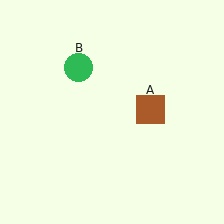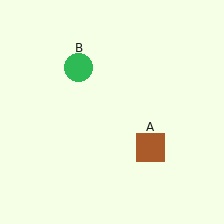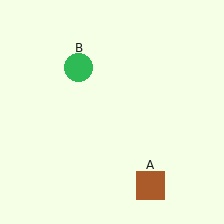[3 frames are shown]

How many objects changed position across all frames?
1 object changed position: brown square (object A).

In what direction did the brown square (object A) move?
The brown square (object A) moved down.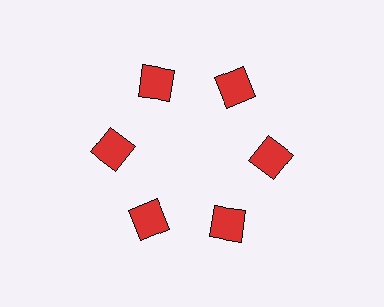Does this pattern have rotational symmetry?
Yes, this pattern has 6-fold rotational symmetry. It looks the same after rotating 60 degrees around the center.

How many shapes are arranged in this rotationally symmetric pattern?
There are 6 shapes, arranged in 6 groups of 1.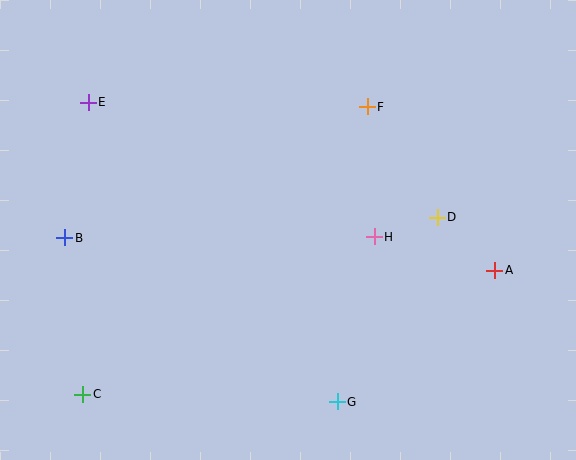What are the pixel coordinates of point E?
Point E is at (88, 102).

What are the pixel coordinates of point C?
Point C is at (83, 394).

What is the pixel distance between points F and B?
The distance between F and B is 330 pixels.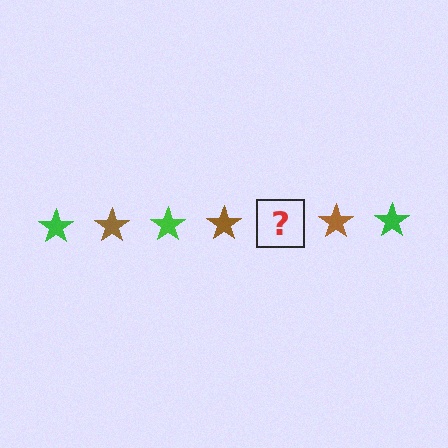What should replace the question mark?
The question mark should be replaced with a green star.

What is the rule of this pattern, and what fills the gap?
The rule is that the pattern cycles through green, brown stars. The gap should be filled with a green star.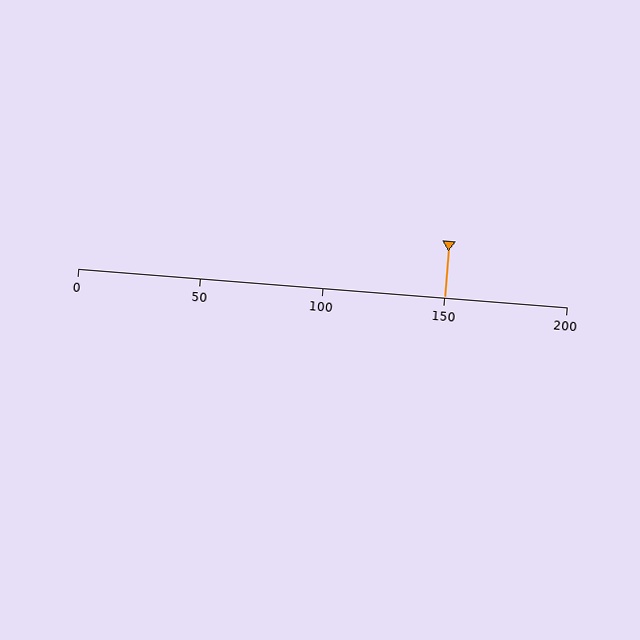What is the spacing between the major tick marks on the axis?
The major ticks are spaced 50 apart.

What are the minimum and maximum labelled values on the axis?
The axis runs from 0 to 200.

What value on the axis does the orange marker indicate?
The marker indicates approximately 150.